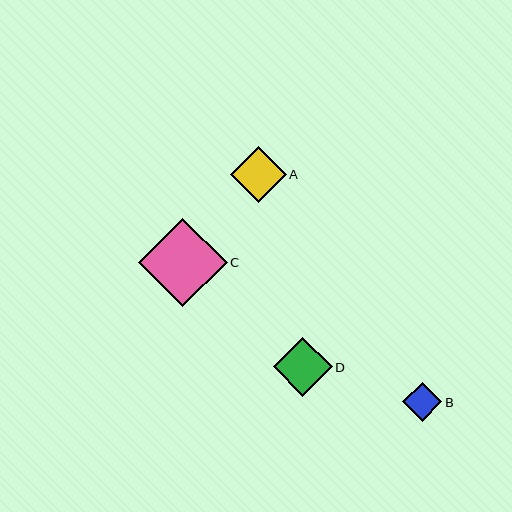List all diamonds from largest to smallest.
From largest to smallest: C, D, A, B.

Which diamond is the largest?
Diamond C is the largest with a size of approximately 88 pixels.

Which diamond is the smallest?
Diamond B is the smallest with a size of approximately 39 pixels.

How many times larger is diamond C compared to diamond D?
Diamond C is approximately 1.5 times the size of diamond D.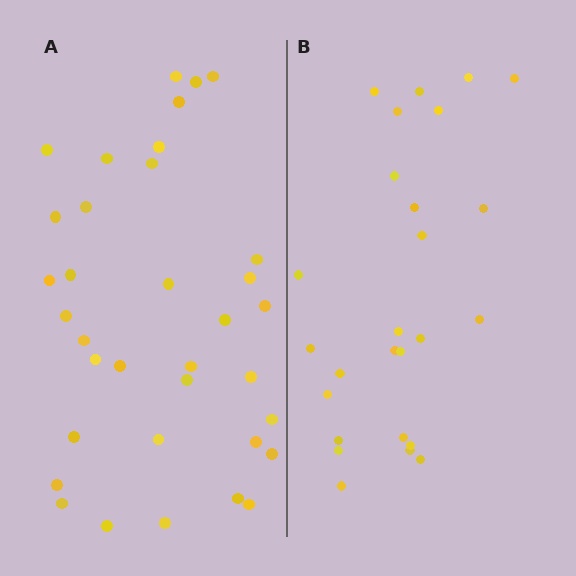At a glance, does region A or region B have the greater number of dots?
Region A (the left region) has more dots.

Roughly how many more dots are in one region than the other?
Region A has roughly 8 or so more dots than region B.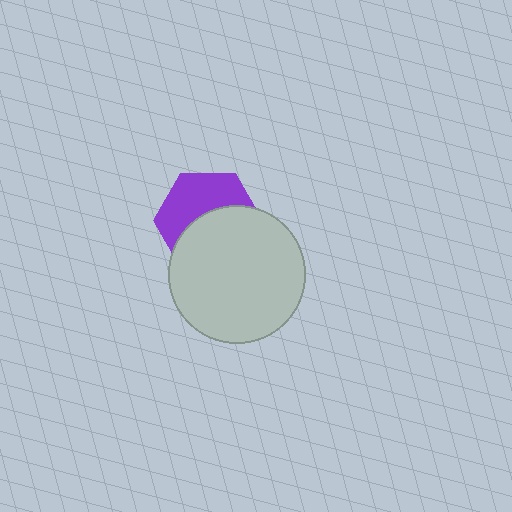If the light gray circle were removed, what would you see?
You would see the complete purple hexagon.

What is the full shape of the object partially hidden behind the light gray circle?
The partially hidden object is a purple hexagon.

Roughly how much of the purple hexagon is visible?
About half of it is visible (roughly 48%).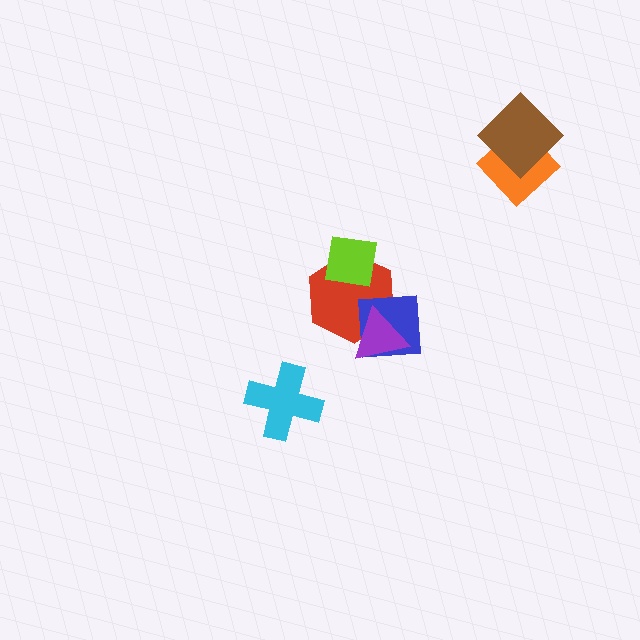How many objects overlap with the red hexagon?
3 objects overlap with the red hexagon.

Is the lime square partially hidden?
No, no other shape covers it.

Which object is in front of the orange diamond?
The brown diamond is in front of the orange diamond.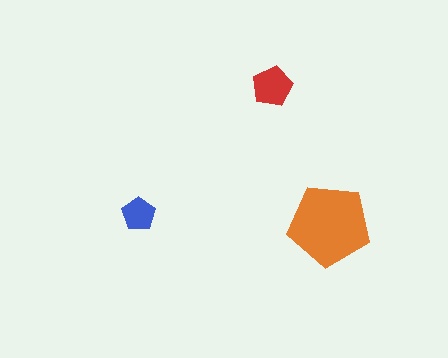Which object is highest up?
The red pentagon is topmost.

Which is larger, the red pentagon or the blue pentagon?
The red one.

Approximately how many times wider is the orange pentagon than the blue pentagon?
About 2.5 times wider.